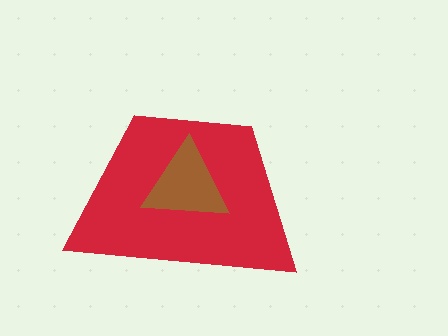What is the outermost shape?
The red trapezoid.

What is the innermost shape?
The brown triangle.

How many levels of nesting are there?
2.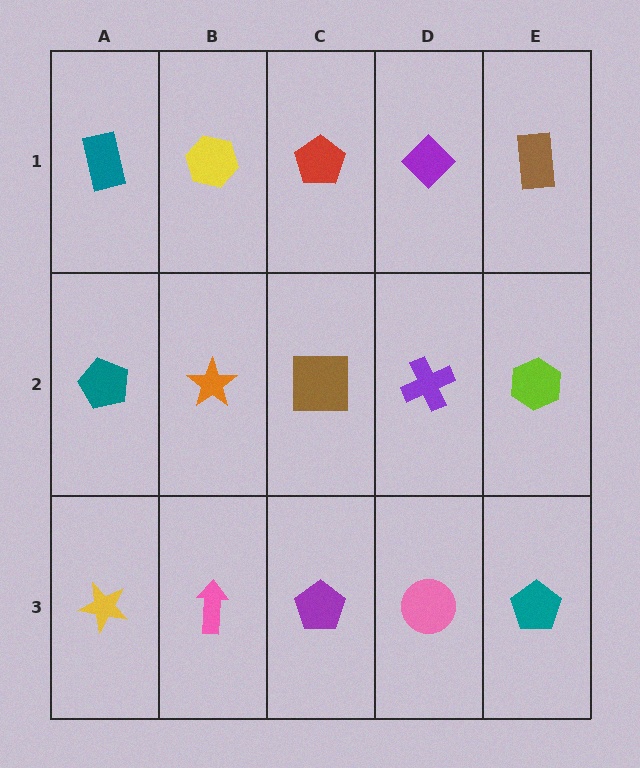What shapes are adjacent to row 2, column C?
A red pentagon (row 1, column C), a purple pentagon (row 3, column C), an orange star (row 2, column B), a purple cross (row 2, column D).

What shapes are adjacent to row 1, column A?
A teal pentagon (row 2, column A), a yellow hexagon (row 1, column B).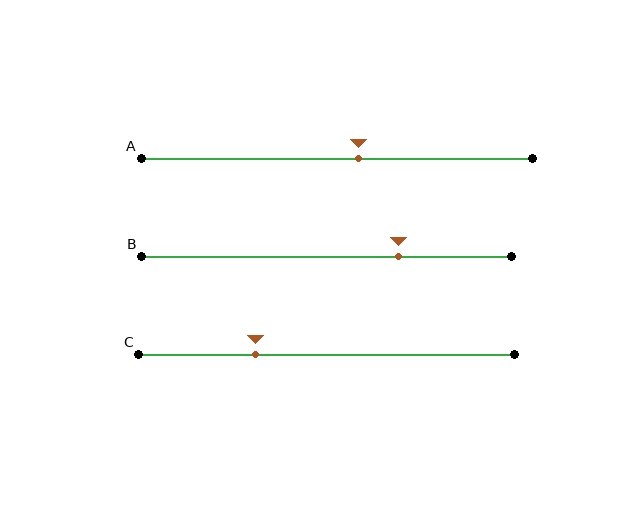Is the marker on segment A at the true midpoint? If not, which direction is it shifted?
No, the marker on segment A is shifted to the right by about 6% of the segment length.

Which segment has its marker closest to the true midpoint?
Segment A has its marker closest to the true midpoint.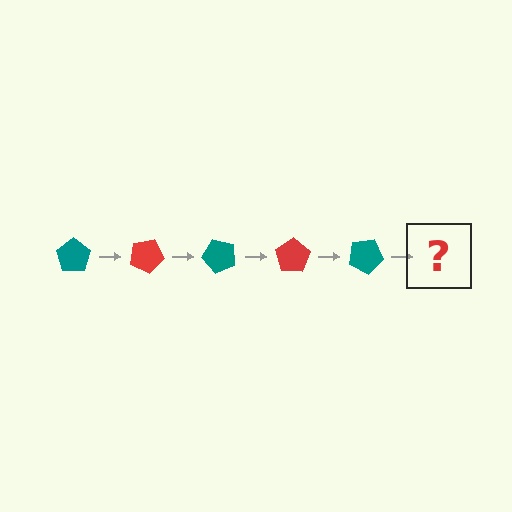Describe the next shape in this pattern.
It should be a red pentagon, rotated 125 degrees from the start.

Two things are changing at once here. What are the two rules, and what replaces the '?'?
The two rules are that it rotates 25 degrees each step and the color cycles through teal and red. The '?' should be a red pentagon, rotated 125 degrees from the start.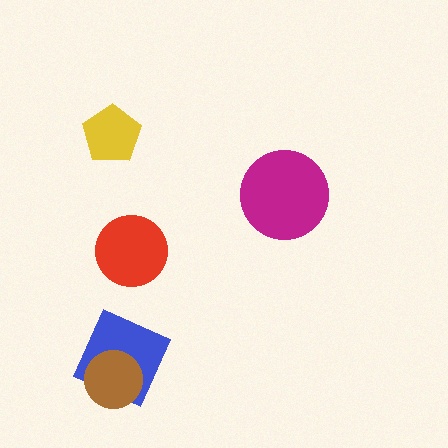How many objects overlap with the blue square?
1 object overlaps with the blue square.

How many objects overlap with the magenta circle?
0 objects overlap with the magenta circle.